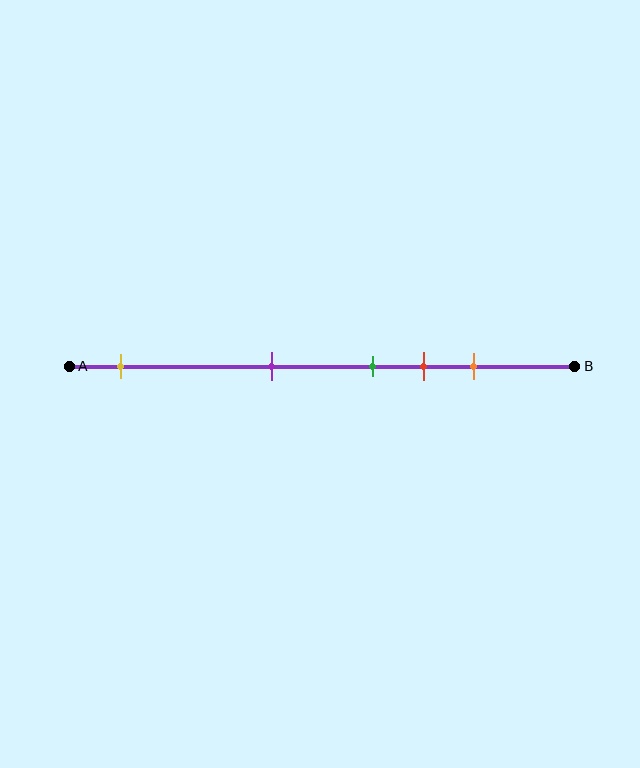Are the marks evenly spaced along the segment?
No, the marks are not evenly spaced.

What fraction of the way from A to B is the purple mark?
The purple mark is approximately 40% (0.4) of the way from A to B.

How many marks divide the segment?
There are 5 marks dividing the segment.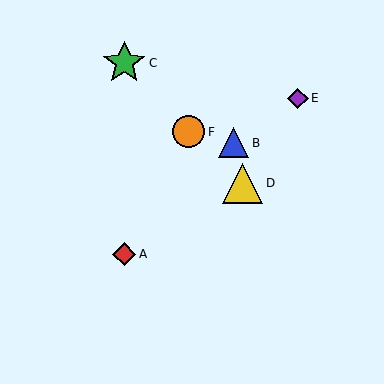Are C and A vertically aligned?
Yes, both are at x≈124.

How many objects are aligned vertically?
2 objects (A, C) are aligned vertically.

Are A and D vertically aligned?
No, A is at x≈124 and D is at x≈243.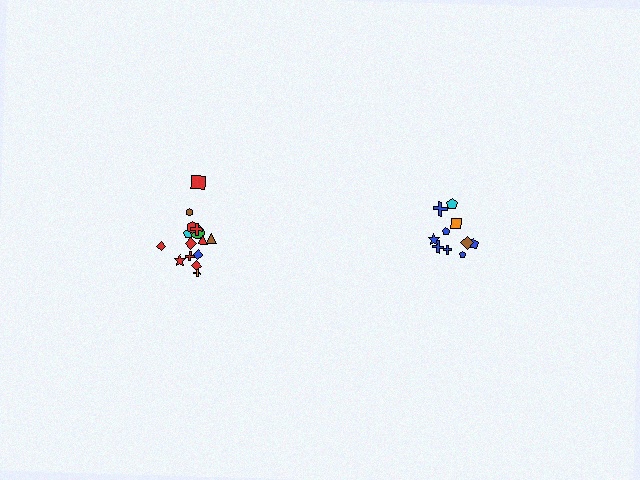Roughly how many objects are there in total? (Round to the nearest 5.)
Roughly 25 objects in total.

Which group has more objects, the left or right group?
The left group.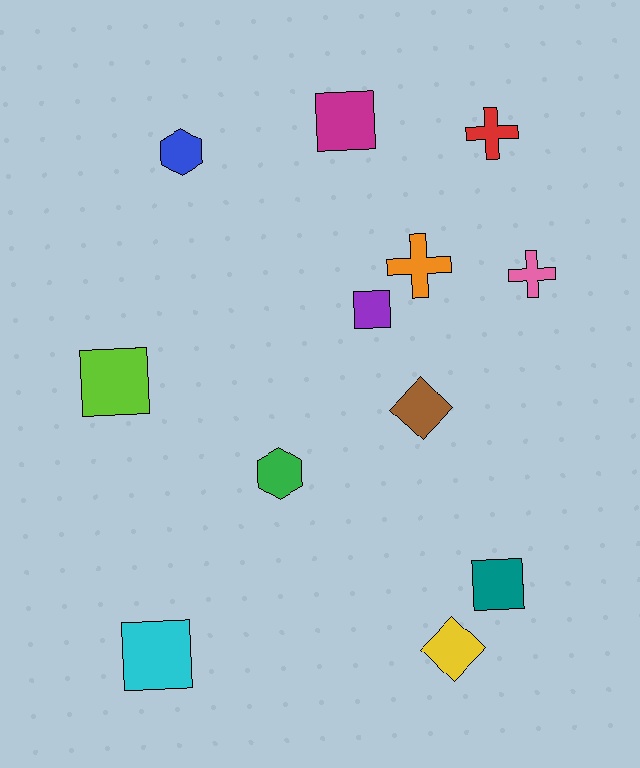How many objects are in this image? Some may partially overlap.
There are 12 objects.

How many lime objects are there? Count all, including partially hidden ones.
There is 1 lime object.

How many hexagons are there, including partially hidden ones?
There are 2 hexagons.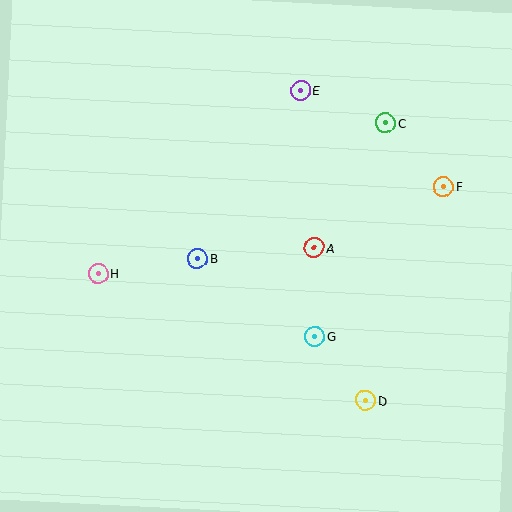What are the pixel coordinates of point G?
Point G is at (315, 336).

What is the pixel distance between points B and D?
The distance between B and D is 220 pixels.